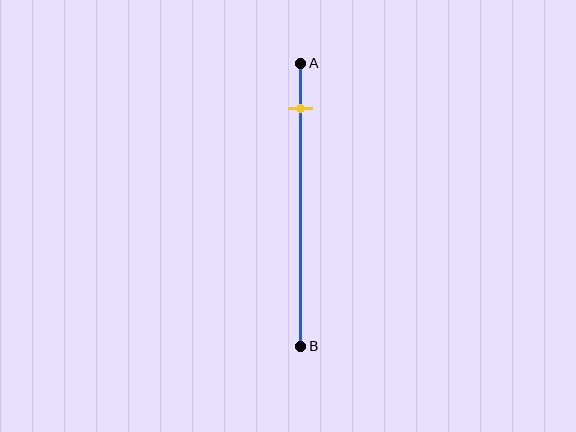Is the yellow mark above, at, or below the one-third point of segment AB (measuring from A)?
The yellow mark is above the one-third point of segment AB.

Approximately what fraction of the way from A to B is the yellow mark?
The yellow mark is approximately 15% of the way from A to B.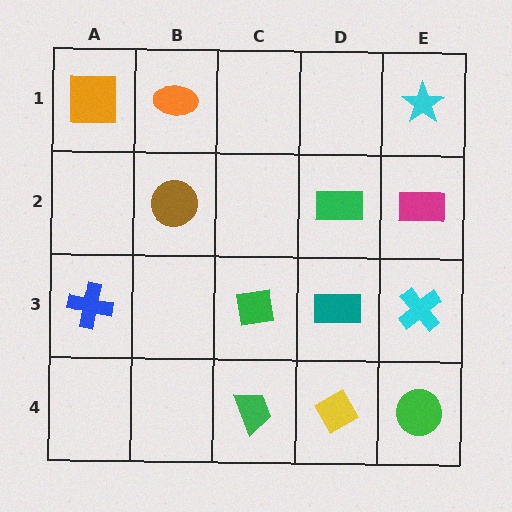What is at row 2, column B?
A brown circle.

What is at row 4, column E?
A green circle.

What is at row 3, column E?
A cyan cross.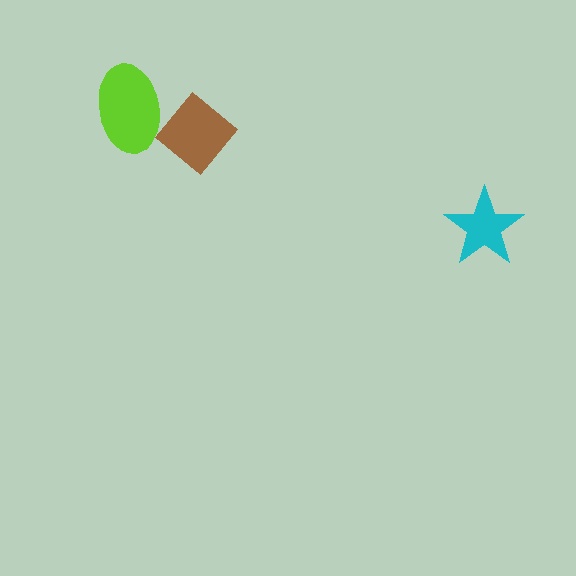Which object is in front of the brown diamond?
The lime ellipse is in front of the brown diamond.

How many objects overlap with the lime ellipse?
1 object overlaps with the lime ellipse.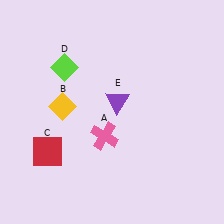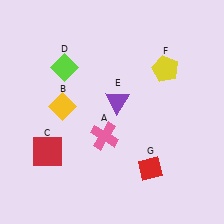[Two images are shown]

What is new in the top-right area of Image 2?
A yellow pentagon (F) was added in the top-right area of Image 2.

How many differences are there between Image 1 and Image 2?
There are 2 differences between the two images.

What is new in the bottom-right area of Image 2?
A red diamond (G) was added in the bottom-right area of Image 2.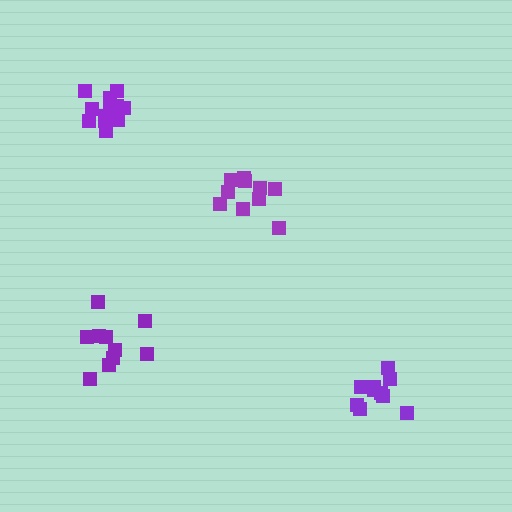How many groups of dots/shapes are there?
There are 4 groups.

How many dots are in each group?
Group 1: 10 dots, Group 2: 13 dots, Group 3: 10 dots, Group 4: 10 dots (43 total).